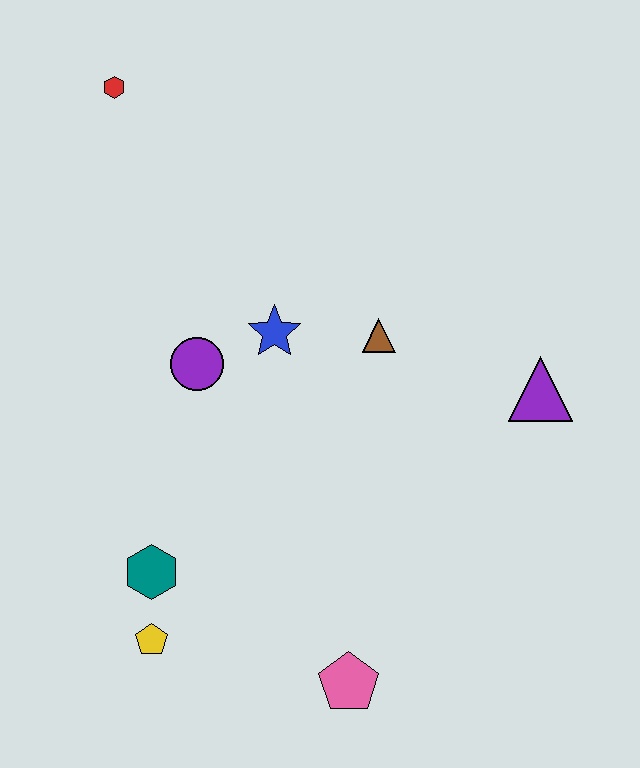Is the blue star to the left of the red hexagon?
No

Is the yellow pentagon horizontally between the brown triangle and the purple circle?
No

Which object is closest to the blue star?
The purple circle is closest to the blue star.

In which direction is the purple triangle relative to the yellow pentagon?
The purple triangle is to the right of the yellow pentagon.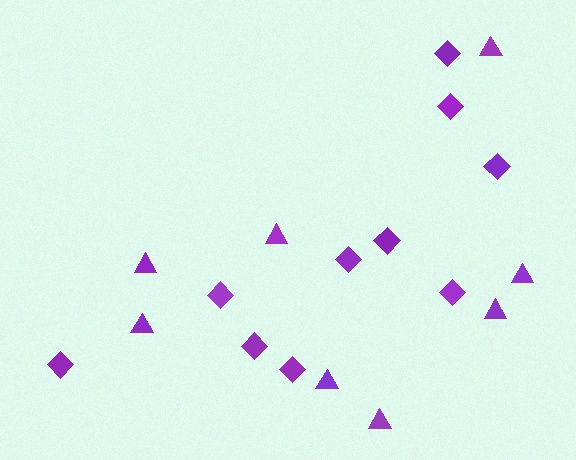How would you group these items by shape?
There are 2 groups: one group of triangles (8) and one group of diamonds (10).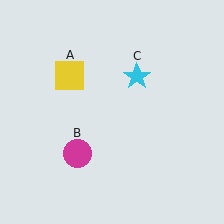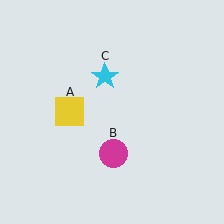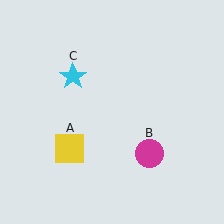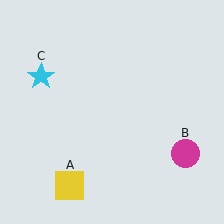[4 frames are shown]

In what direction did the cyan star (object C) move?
The cyan star (object C) moved left.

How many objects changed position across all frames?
3 objects changed position: yellow square (object A), magenta circle (object B), cyan star (object C).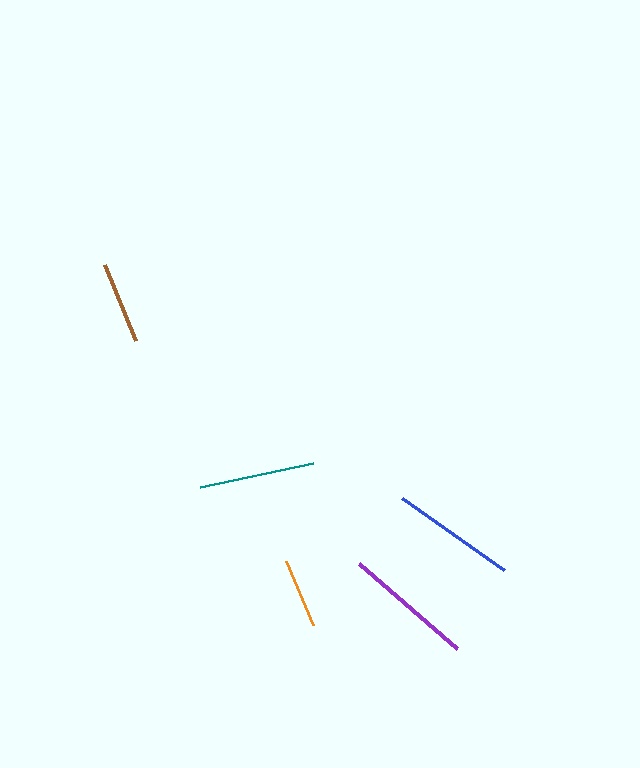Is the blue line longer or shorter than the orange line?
The blue line is longer than the orange line.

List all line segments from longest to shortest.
From longest to shortest: purple, blue, teal, brown, orange.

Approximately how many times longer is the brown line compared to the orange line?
The brown line is approximately 1.2 times the length of the orange line.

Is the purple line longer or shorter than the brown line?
The purple line is longer than the brown line.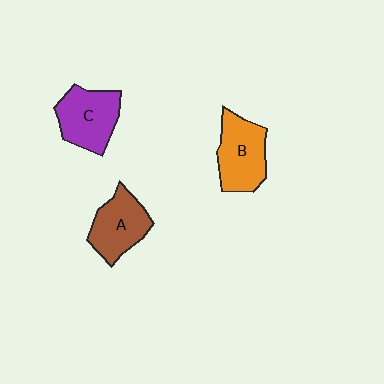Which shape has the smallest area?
Shape A (brown).